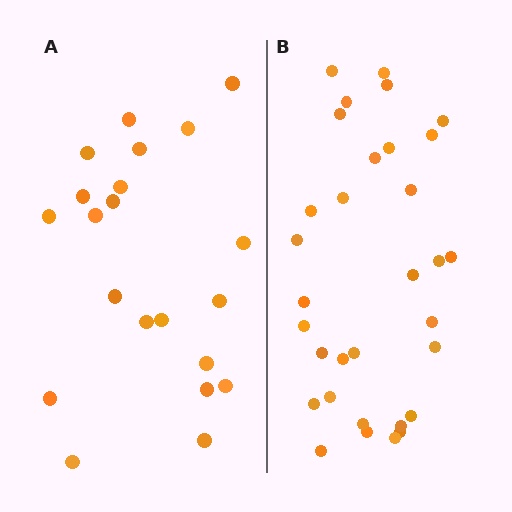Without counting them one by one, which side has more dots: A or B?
Region B (the right region) has more dots.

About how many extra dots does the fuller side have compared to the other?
Region B has roughly 12 or so more dots than region A.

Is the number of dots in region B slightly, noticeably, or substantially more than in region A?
Region B has substantially more. The ratio is roughly 1.5 to 1.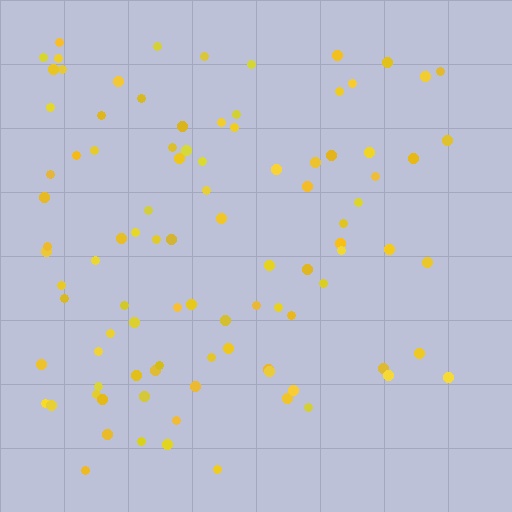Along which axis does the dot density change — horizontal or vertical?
Horizontal.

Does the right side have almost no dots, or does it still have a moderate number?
Still a moderate number, just noticeably fewer than the left.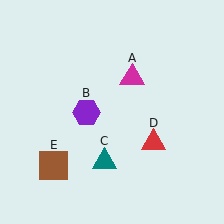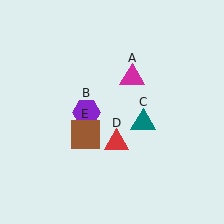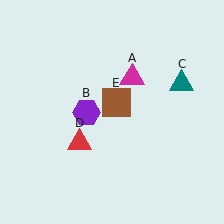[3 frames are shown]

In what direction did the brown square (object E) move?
The brown square (object E) moved up and to the right.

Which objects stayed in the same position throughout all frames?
Magenta triangle (object A) and purple hexagon (object B) remained stationary.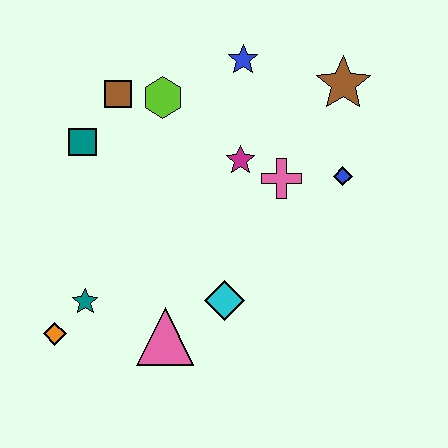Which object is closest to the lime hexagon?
The brown square is closest to the lime hexagon.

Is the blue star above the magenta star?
Yes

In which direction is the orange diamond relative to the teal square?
The orange diamond is below the teal square.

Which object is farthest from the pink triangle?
The brown star is farthest from the pink triangle.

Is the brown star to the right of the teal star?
Yes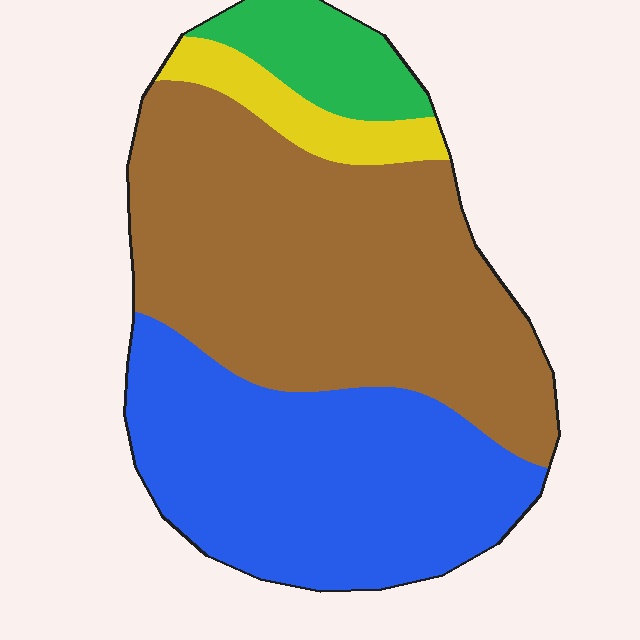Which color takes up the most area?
Brown, at roughly 50%.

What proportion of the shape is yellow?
Yellow covers about 5% of the shape.